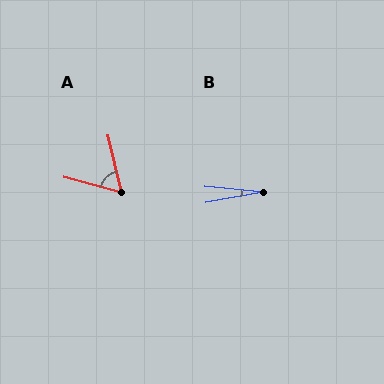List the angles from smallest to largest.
B (16°), A (61°).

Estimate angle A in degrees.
Approximately 61 degrees.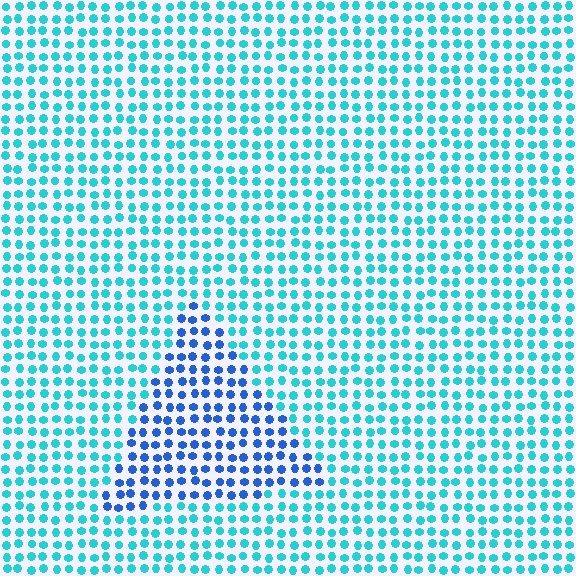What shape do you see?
I see a triangle.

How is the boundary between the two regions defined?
The boundary is defined purely by a slight shift in hue (about 39 degrees). Spacing, size, and orientation are identical on both sides.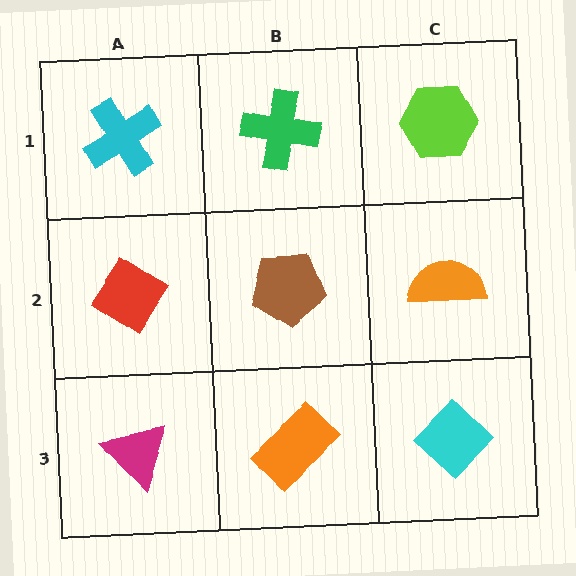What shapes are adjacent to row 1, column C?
An orange semicircle (row 2, column C), a green cross (row 1, column B).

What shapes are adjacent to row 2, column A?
A cyan cross (row 1, column A), a magenta triangle (row 3, column A), a brown pentagon (row 2, column B).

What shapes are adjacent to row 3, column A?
A red diamond (row 2, column A), an orange rectangle (row 3, column B).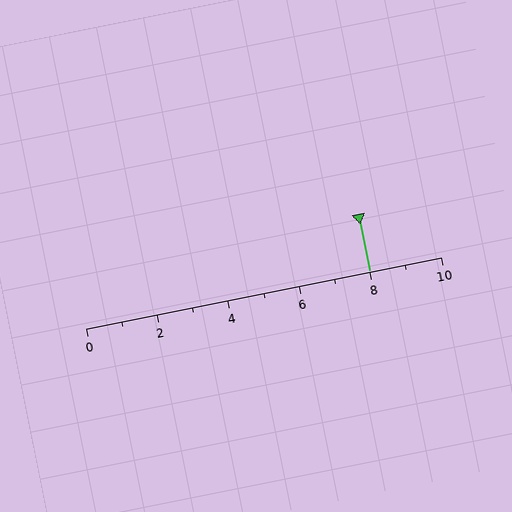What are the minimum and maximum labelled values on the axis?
The axis runs from 0 to 10.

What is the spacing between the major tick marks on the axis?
The major ticks are spaced 2 apart.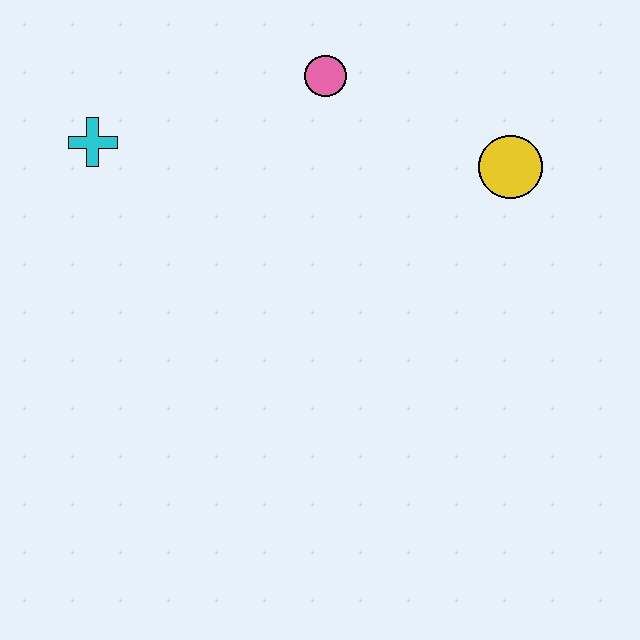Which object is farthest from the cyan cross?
The yellow circle is farthest from the cyan cross.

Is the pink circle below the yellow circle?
No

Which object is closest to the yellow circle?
The pink circle is closest to the yellow circle.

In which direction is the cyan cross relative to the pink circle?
The cyan cross is to the left of the pink circle.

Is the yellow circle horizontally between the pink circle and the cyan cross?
No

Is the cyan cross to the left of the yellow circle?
Yes